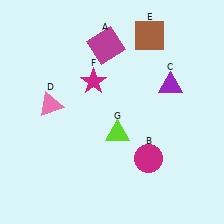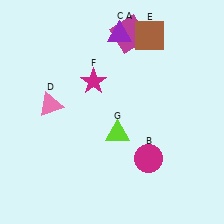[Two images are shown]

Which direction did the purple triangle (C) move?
The purple triangle (C) moved up.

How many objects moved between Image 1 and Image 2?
2 objects moved between the two images.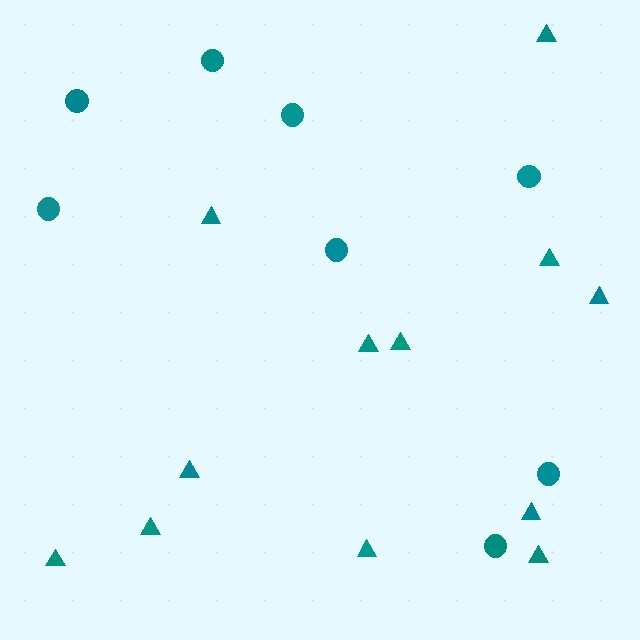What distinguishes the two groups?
There are 2 groups: one group of triangles (12) and one group of circles (8).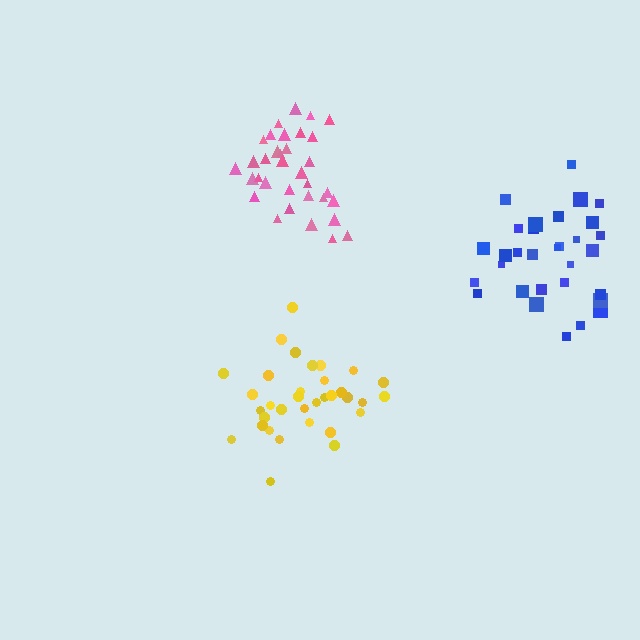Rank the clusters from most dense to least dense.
pink, yellow, blue.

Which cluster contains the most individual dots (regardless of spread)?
Pink (35).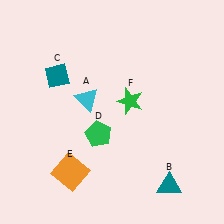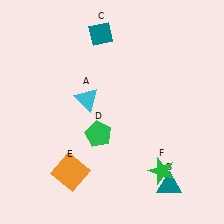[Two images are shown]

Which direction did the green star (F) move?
The green star (F) moved down.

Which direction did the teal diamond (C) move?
The teal diamond (C) moved right.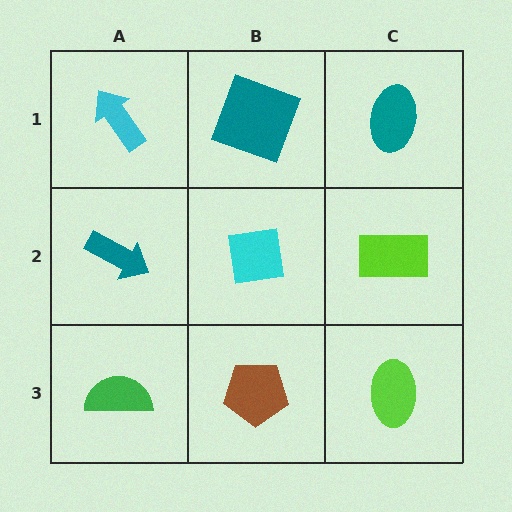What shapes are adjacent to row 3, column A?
A teal arrow (row 2, column A), a brown pentagon (row 3, column B).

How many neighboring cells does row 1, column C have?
2.